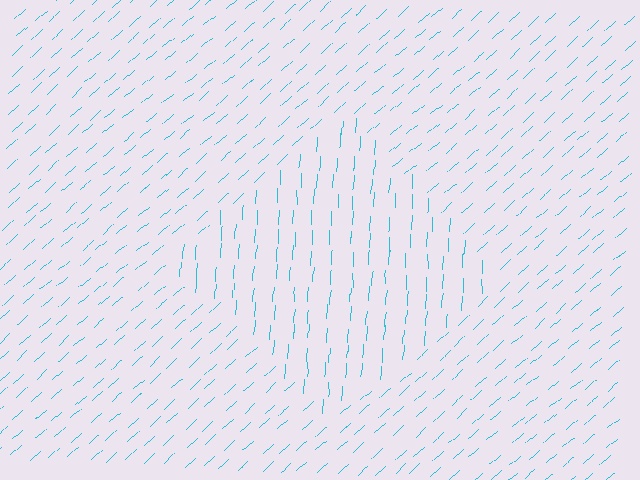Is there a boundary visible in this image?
Yes, there is a texture boundary formed by a change in line orientation.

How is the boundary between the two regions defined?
The boundary is defined purely by a change in line orientation (approximately 45 degrees difference). All lines are the same color and thickness.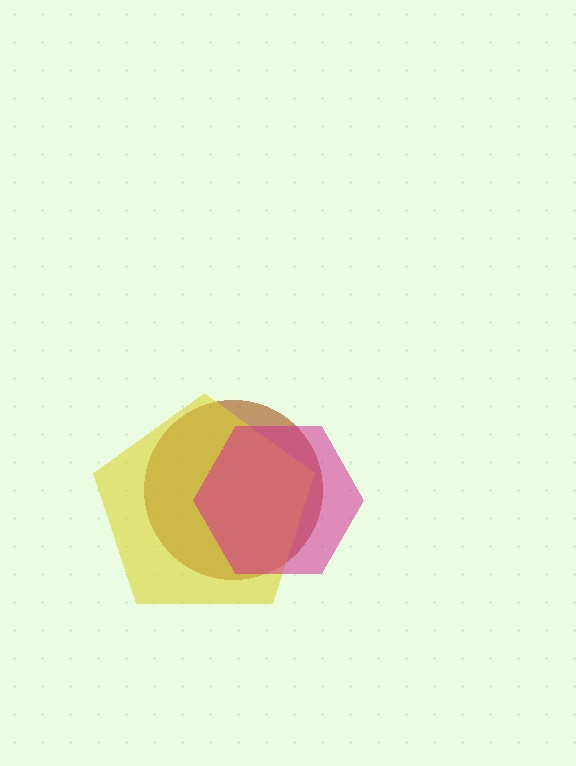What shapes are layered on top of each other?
The layered shapes are: a brown circle, a yellow pentagon, a magenta hexagon.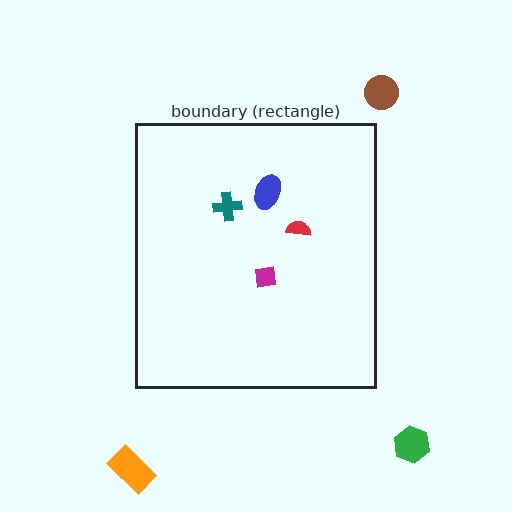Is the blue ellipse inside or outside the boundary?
Inside.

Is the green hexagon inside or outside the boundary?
Outside.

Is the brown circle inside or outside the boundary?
Outside.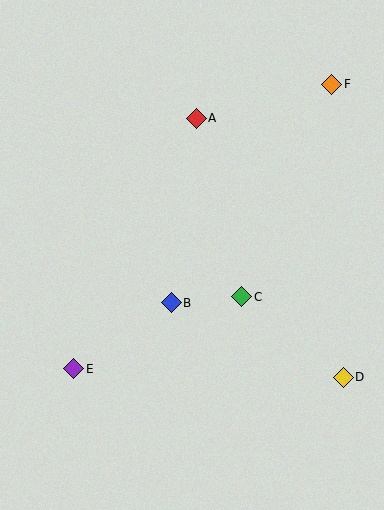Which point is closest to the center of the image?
Point B at (171, 303) is closest to the center.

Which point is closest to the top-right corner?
Point F is closest to the top-right corner.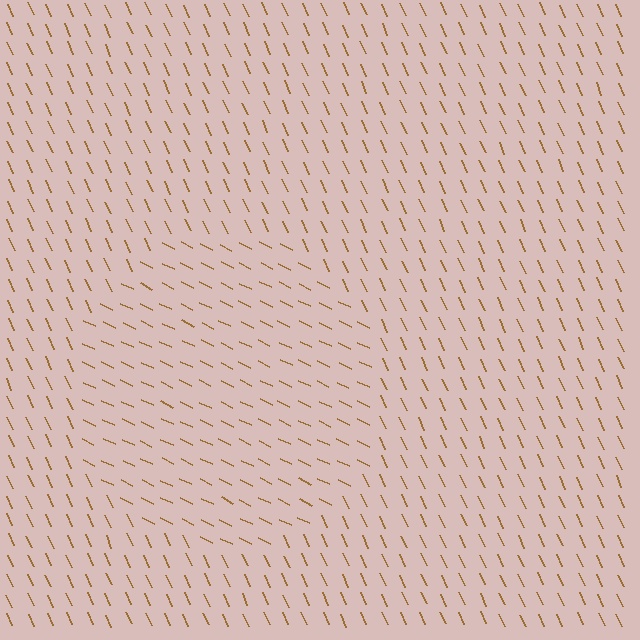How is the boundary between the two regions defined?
The boundary is defined purely by a change in line orientation (approximately 40 degrees difference). All lines are the same color and thickness.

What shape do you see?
I see a circle.